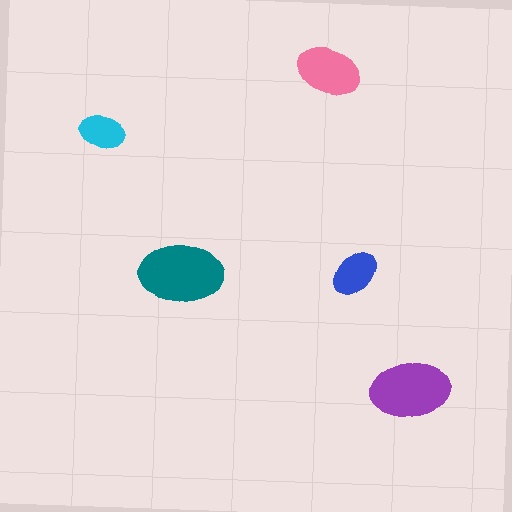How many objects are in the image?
There are 5 objects in the image.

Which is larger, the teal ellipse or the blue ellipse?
The teal one.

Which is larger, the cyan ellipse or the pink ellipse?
The pink one.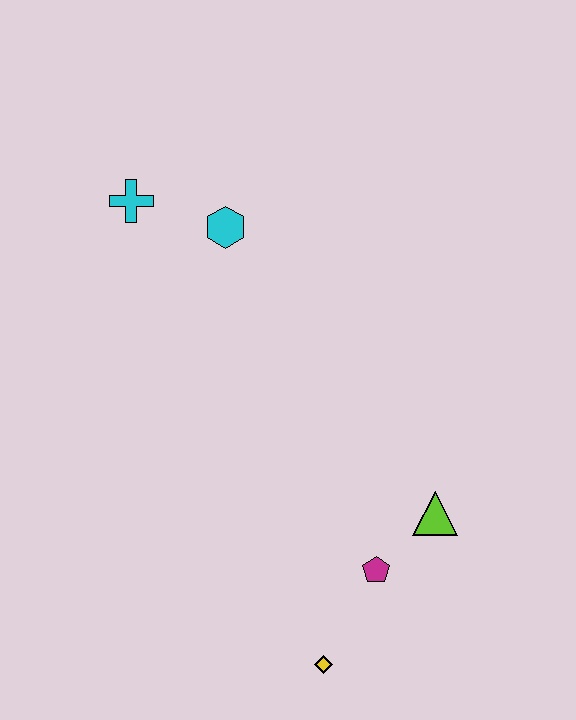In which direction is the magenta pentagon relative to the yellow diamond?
The magenta pentagon is above the yellow diamond.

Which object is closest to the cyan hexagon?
The cyan cross is closest to the cyan hexagon.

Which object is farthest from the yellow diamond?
The cyan cross is farthest from the yellow diamond.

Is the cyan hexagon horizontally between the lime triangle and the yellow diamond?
No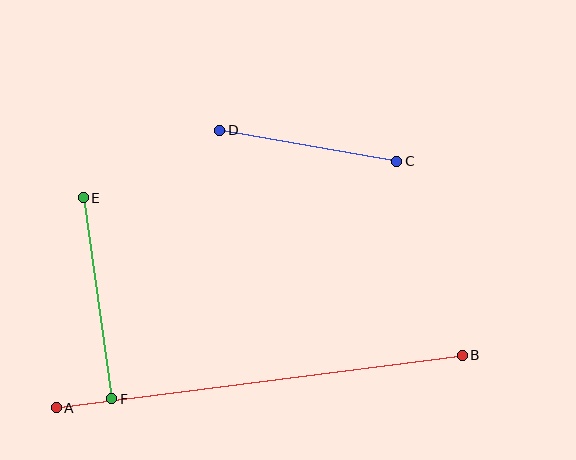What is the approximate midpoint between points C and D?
The midpoint is at approximately (308, 146) pixels.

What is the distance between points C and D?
The distance is approximately 180 pixels.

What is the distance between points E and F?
The distance is approximately 203 pixels.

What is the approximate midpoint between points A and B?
The midpoint is at approximately (259, 382) pixels.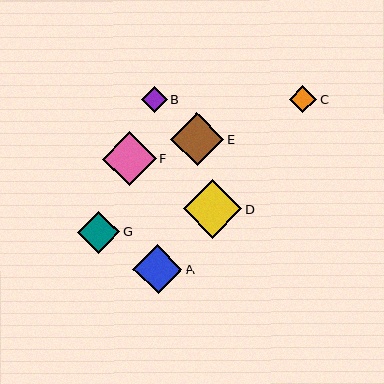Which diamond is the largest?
Diamond D is the largest with a size of approximately 59 pixels.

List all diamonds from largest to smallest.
From largest to smallest: D, F, E, A, G, C, B.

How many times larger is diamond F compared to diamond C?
Diamond F is approximately 1.9 times the size of diamond C.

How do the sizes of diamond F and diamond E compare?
Diamond F and diamond E are approximately the same size.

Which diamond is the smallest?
Diamond B is the smallest with a size of approximately 26 pixels.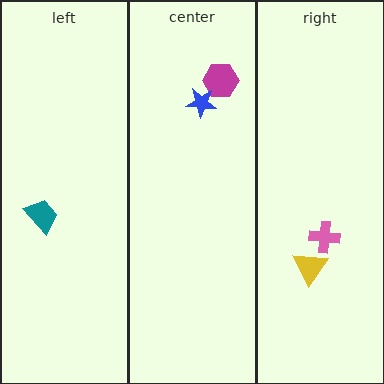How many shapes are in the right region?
2.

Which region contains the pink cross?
The right region.